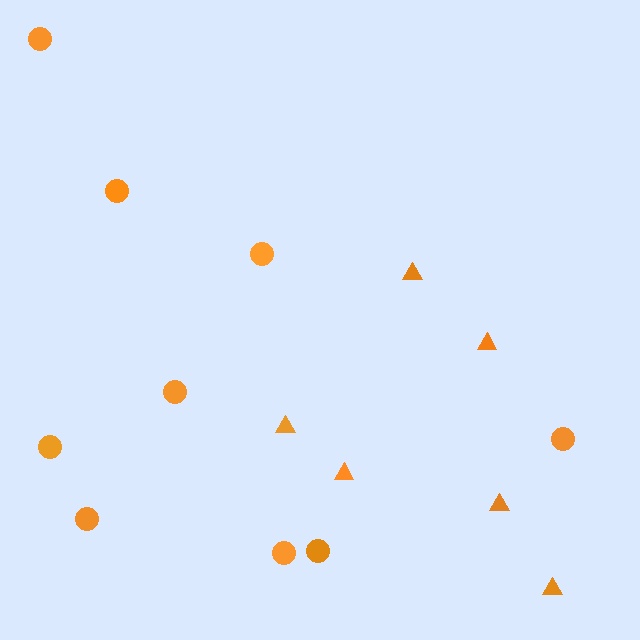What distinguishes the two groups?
There are 2 groups: one group of circles (9) and one group of triangles (6).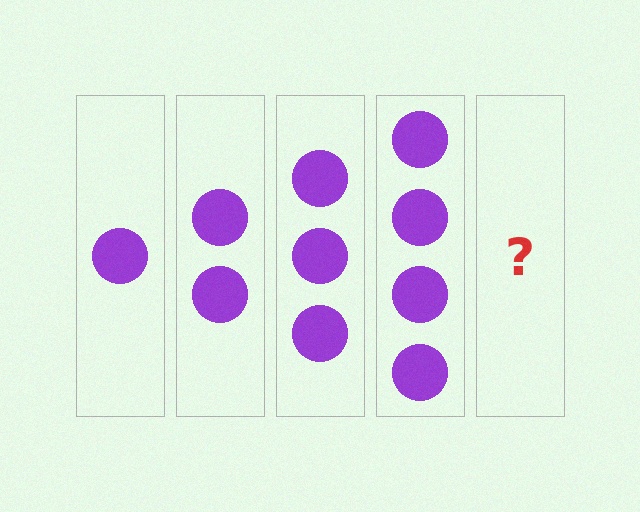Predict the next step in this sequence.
The next step is 5 circles.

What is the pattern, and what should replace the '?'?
The pattern is that each step adds one more circle. The '?' should be 5 circles.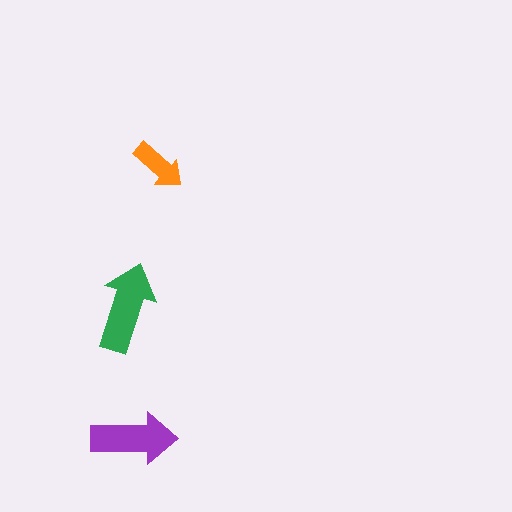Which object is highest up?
The orange arrow is topmost.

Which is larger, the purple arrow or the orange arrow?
The purple one.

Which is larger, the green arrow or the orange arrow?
The green one.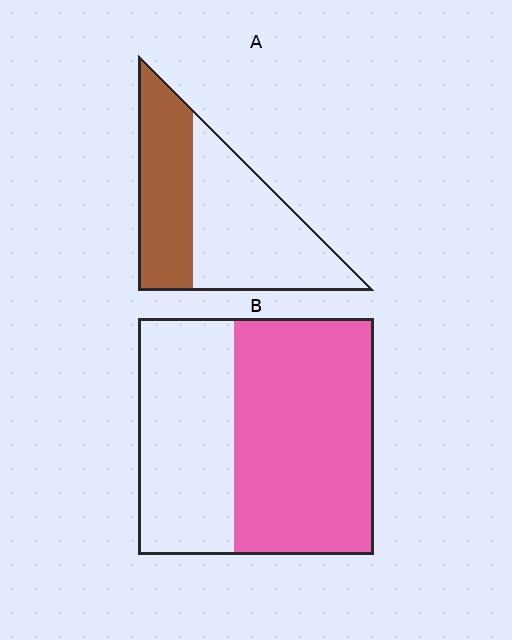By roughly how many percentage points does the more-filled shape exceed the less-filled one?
By roughly 20 percentage points (B over A).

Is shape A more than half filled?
No.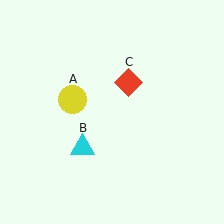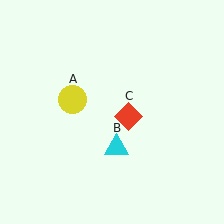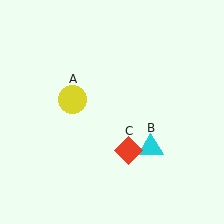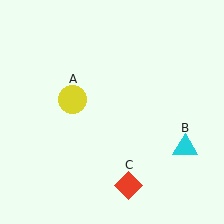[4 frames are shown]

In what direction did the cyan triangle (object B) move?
The cyan triangle (object B) moved right.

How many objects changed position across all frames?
2 objects changed position: cyan triangle (object B), red diamond (object C).